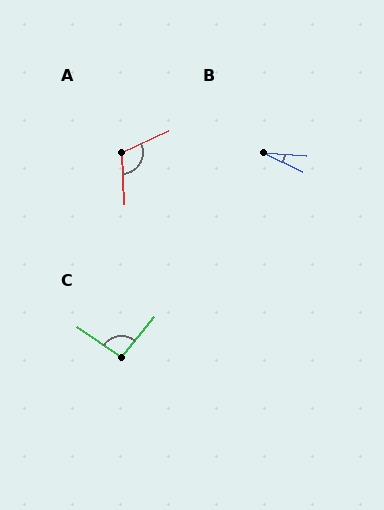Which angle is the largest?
A, at approximately 112 degrees.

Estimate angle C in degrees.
Approximately 94 degrees.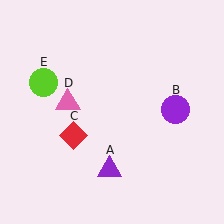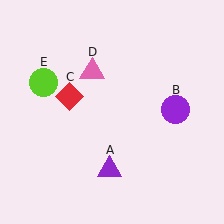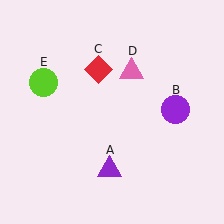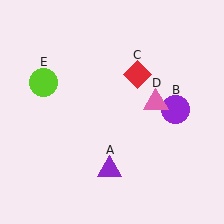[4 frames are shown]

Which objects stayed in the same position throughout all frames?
Purple triangle (object A) and purple circle (object B) and lime circle (object E) remained stationary.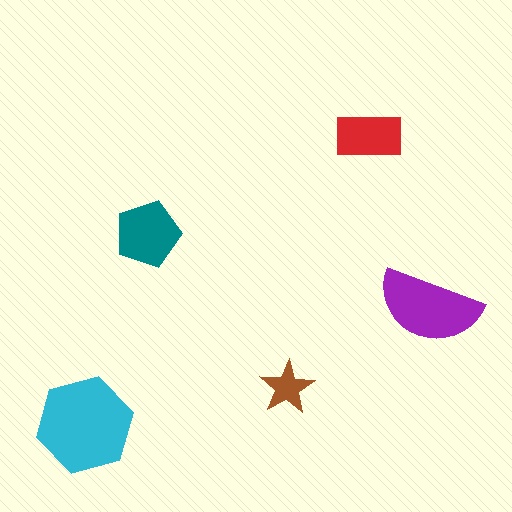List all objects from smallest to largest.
The brown star, the red rectangle, the teal pentagon, the purple semicircle, the cyan hexagon.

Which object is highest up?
The red rectangle is topmost.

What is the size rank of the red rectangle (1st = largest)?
4th.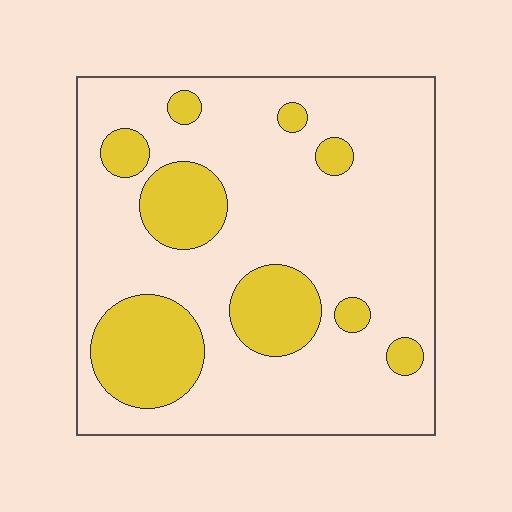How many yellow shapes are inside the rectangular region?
9.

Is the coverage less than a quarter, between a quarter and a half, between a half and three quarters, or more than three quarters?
Less than a quarter.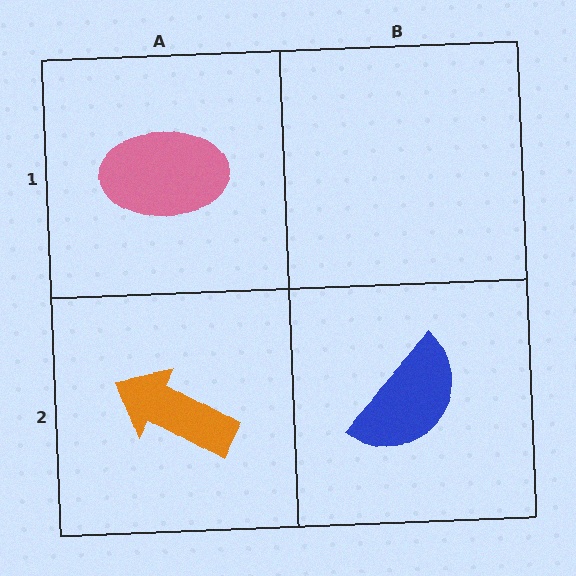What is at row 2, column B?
A blue semicircle.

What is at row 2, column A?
An orange arrow.